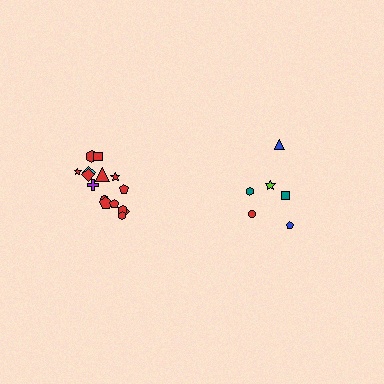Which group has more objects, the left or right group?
The left group.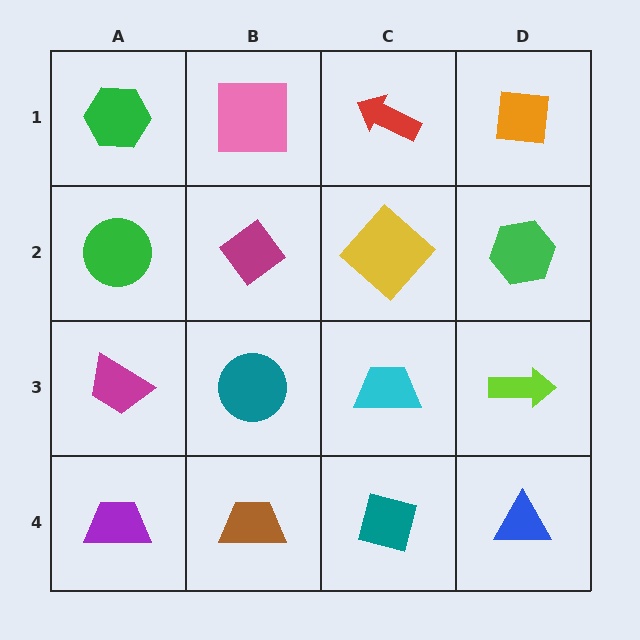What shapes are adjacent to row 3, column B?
A magenta diamond (row 2, column B), a brown trapezoid (row 4, column B), a magenta trapezoid (row 3, column A), a cyan trapezoid (row 3, column C).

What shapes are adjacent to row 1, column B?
A magenta diamond (row 2, column B), a green hexagon (row 1, column A), a red arrow (row 1, column C).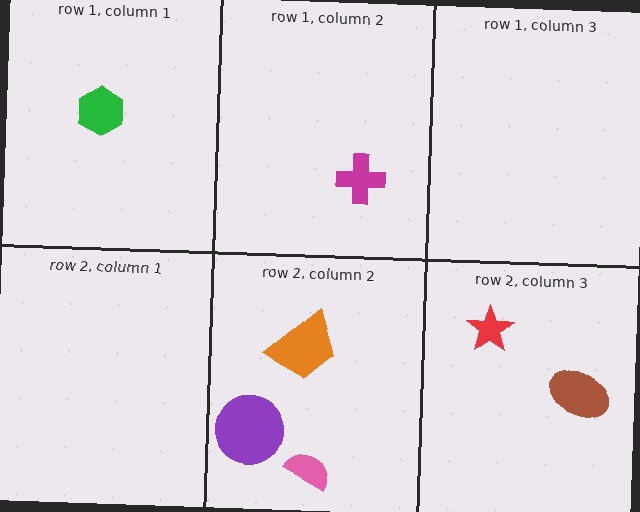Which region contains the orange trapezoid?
The row 2, column 2 region.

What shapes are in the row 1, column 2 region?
The magenta cross.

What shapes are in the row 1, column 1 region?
The green hexagon.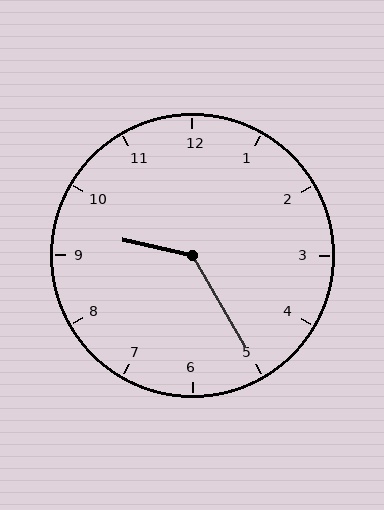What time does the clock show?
9:25.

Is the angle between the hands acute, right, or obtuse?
It is obtuse.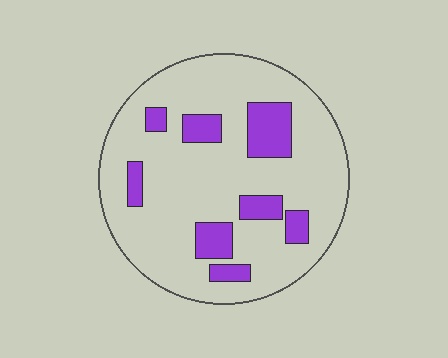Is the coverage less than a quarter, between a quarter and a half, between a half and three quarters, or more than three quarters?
Less than a quarter.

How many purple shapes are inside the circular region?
8.